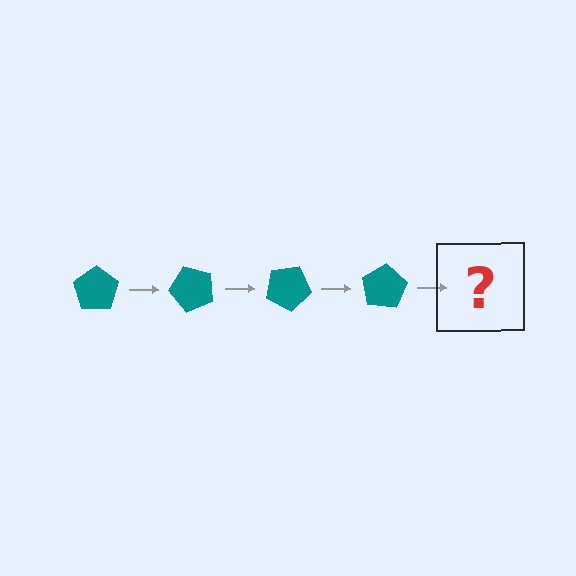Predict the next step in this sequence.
The next step is a teal pentagon rotated 200 degrees.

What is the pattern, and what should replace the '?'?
The pattern is that the pentagon rotates 50 degrees each step. The '?' should be a teal pentagon rotated 200 degrees.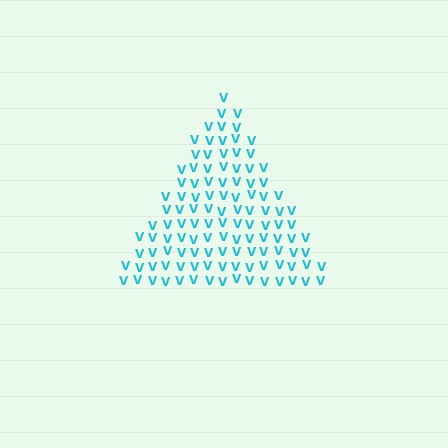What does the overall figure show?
The overall figure shows a triangle.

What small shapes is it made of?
It is made of small letter V's.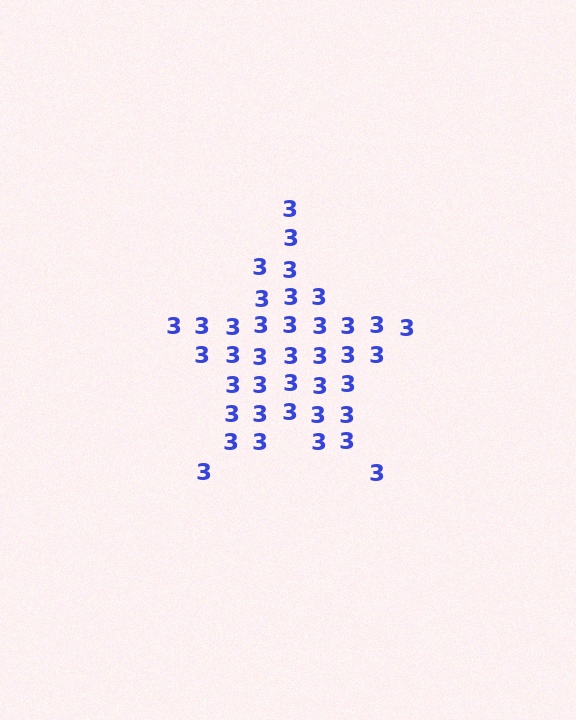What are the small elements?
The small elements are digit 3's.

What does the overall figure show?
The overall figure shows a star.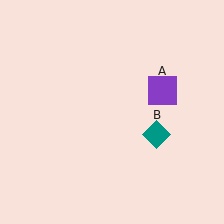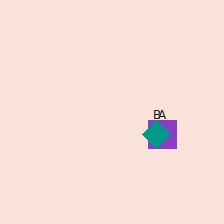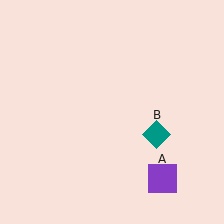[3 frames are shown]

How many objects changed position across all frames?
1 object changed position: purple square (object A).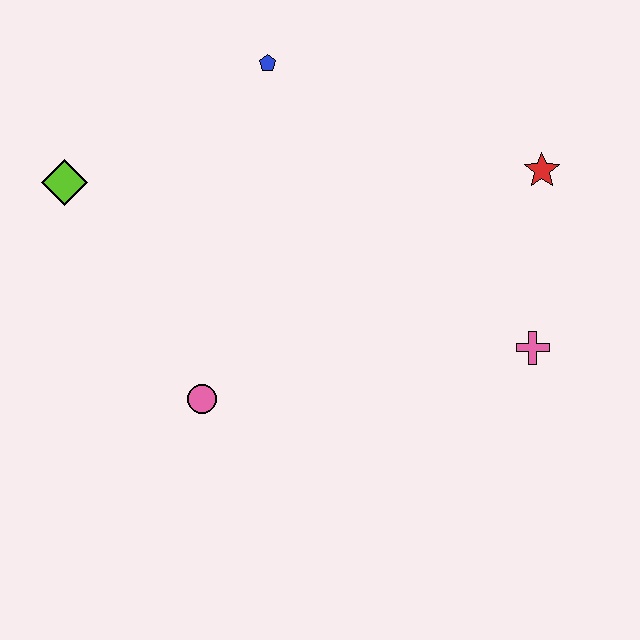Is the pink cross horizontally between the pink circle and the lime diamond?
No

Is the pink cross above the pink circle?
Yes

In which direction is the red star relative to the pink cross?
The red star is above the pink cross.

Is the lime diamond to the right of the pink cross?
No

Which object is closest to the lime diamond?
The blue pentagon is closest to the lime diamond.